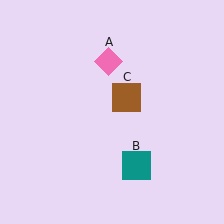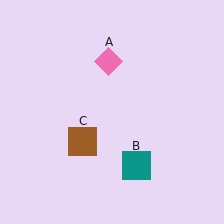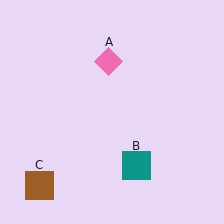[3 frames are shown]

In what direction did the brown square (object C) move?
The brown square (object C) moved down and to the left.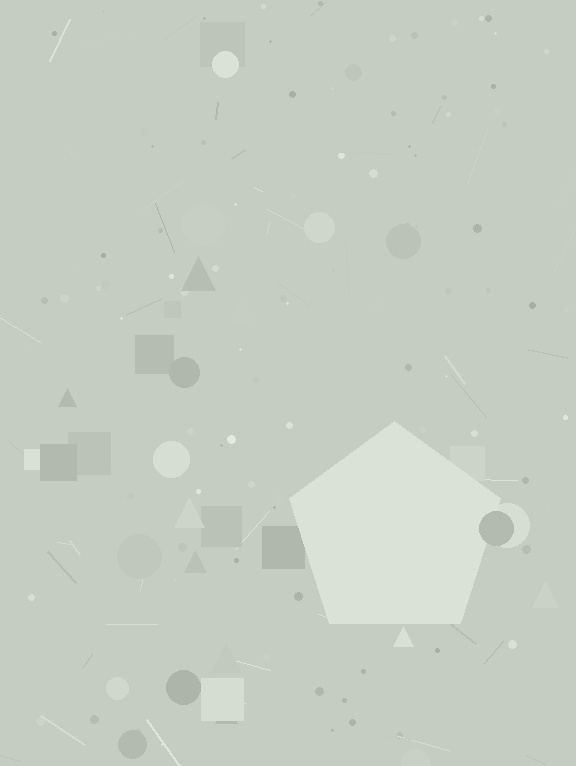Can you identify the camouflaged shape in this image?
The camouflaged shape is a pentagon.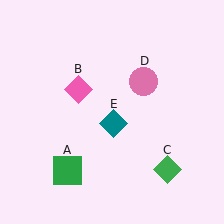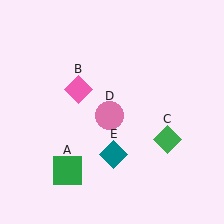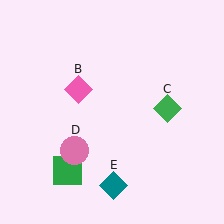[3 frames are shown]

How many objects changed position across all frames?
3 objects changed position: green diamond (object C), pink circle (object D), teal diamond (object E).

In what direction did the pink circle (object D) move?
The pink circle (object D) moved down and to the left.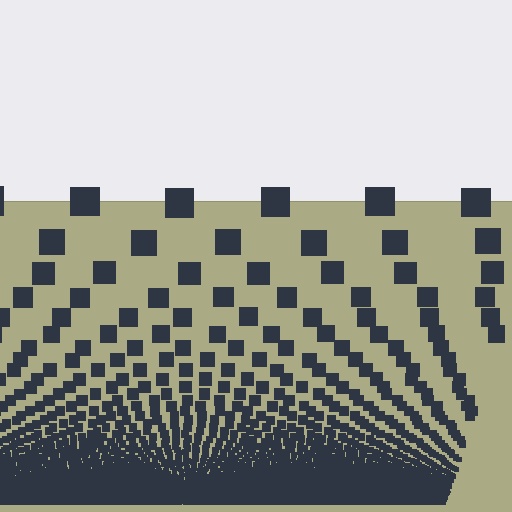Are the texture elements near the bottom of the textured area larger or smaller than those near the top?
Smaller. The gradient is inverted — elements near the bottom are smaller and denser.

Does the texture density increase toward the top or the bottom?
Density increases toward the bottom.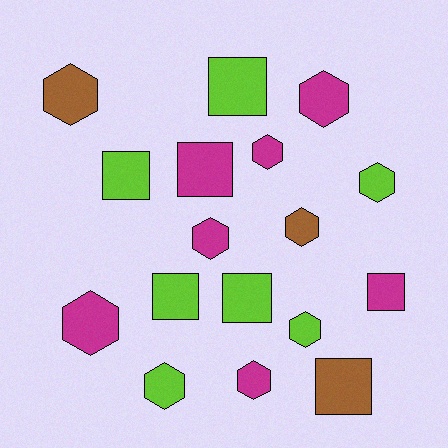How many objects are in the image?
There are 17 objects.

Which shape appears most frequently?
Hexagon, with 10 objects.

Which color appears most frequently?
Magenta, with 7 objects.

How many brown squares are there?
There is 1 brown square.